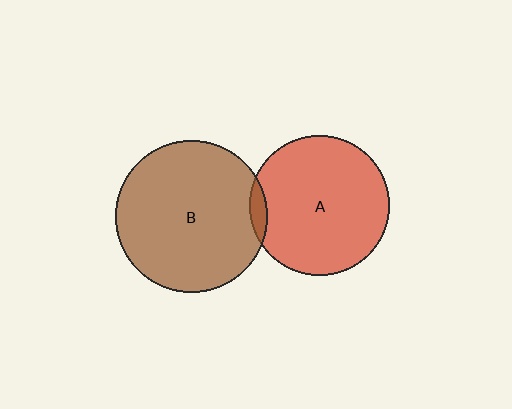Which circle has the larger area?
Circle B (brown).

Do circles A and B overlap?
Yes.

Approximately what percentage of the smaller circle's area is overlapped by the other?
Approximately 5%.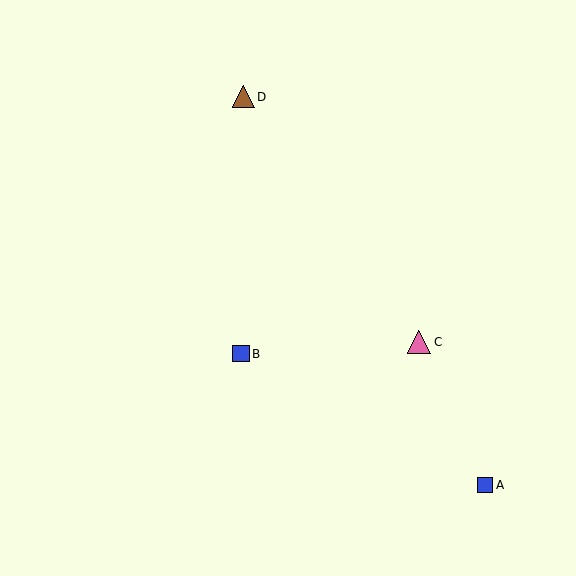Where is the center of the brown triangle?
The center of the brown triangle is at (244, 97).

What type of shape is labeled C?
Shape C is a pink triangle.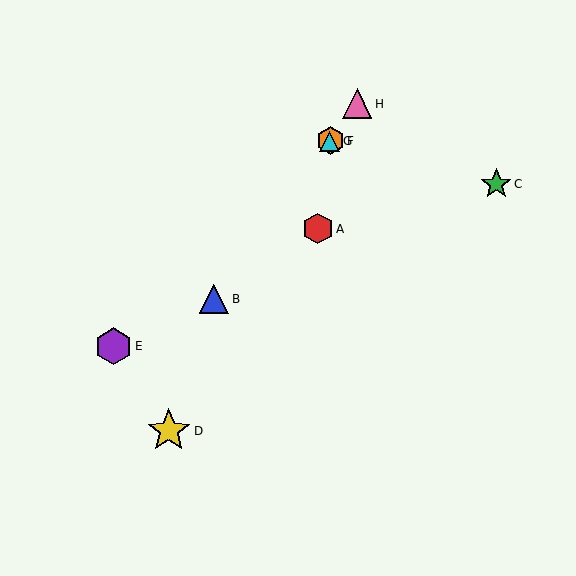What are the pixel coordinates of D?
Object D is at (169, 431).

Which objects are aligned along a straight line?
Objects B, F, G, H are aligned along a straight line.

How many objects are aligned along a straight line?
4 objects (B, F, G, H) are aligned along a straight line.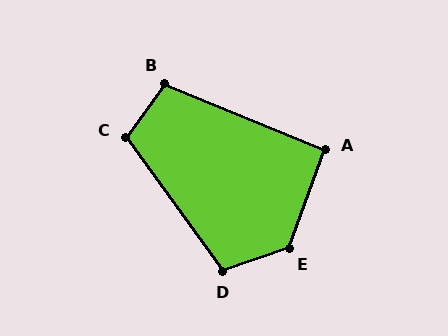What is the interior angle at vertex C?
Approximately 108 degrees (obtuse).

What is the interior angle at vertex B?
Approximately 104 degrees (obtuse).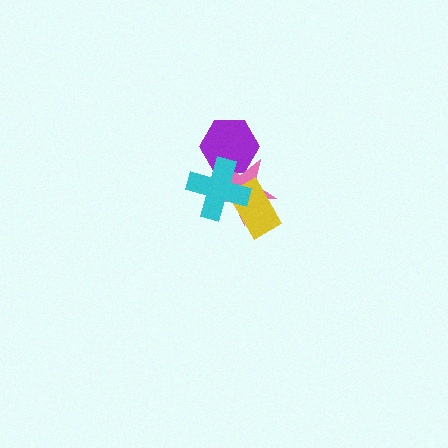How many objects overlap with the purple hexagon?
2 objects overlap with the purple hexagon.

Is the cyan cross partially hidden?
No, no other shape covers it.